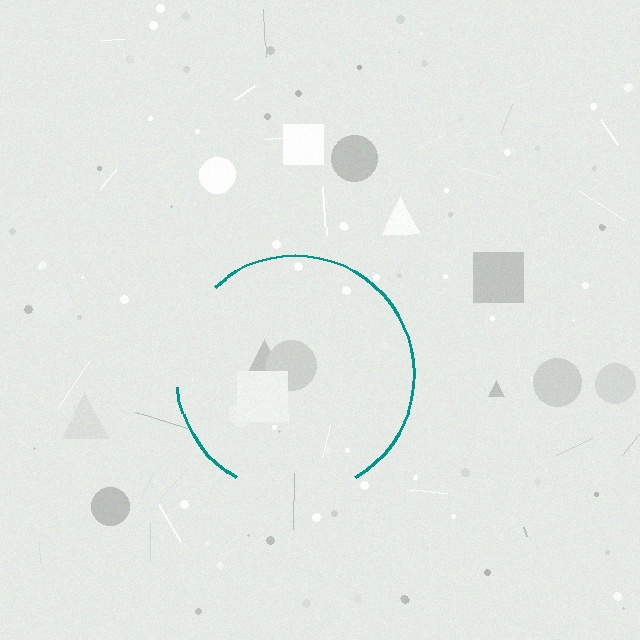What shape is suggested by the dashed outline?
The dashed outline suggests a circle.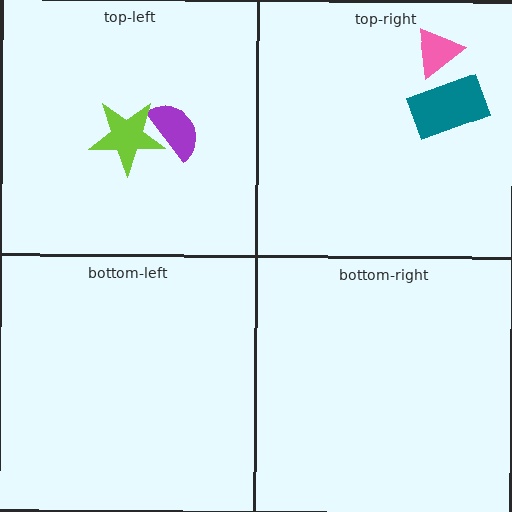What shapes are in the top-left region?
The purple semicircle, the lime star.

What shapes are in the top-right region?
The pink triangle, the teal rectangle.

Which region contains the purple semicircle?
The top-left region.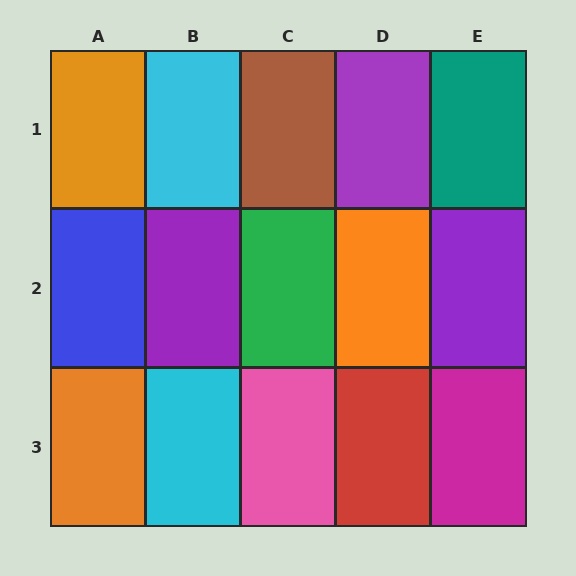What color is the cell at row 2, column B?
Purple.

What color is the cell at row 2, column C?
Green.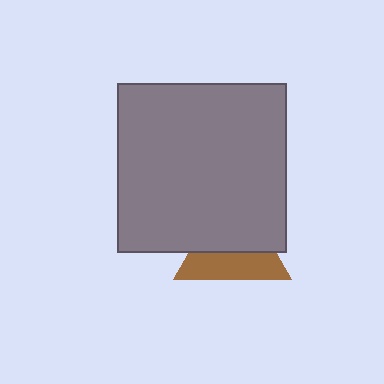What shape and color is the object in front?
The object in front is a gray square.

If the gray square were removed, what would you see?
You would see the complete brown triangle.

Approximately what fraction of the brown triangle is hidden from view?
Roughly 56% of the brown triangle is hidden behind the gray square.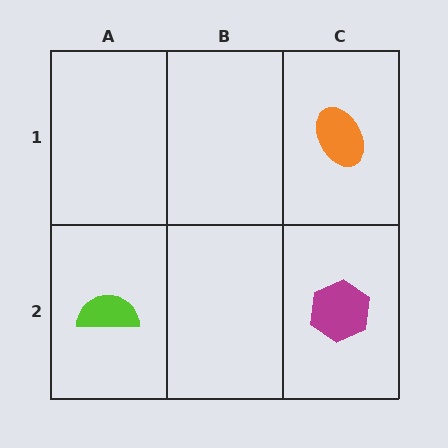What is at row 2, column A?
A lime semicircle.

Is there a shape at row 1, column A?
No, that cell is empty.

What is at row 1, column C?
An orange ellipse.